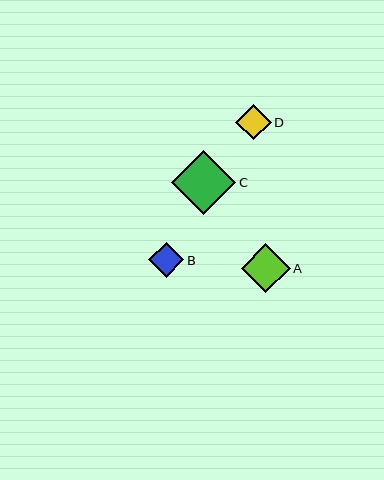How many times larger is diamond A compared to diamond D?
Diamond A is approximately 1.4 times the size of diamond D.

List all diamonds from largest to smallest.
From largest to smallest: C, A, D, B.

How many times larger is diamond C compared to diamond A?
Diamond C is approximately 1.3 times the size of diamond A.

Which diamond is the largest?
Diamond C is the largest with a size of approximately 64 pixels.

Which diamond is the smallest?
Diamond B is the smallest with a size of approximately 35 pixels.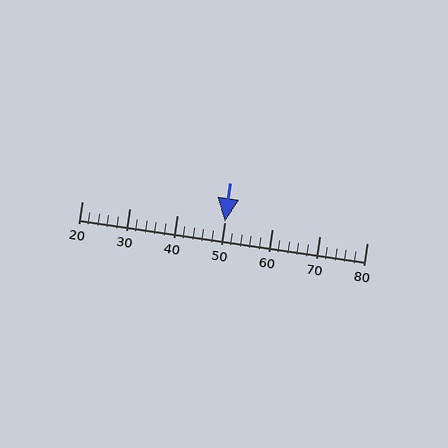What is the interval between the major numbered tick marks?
The major tick marks are spaced 10 units apart.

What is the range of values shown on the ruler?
The ruler shows values from 20 to 80.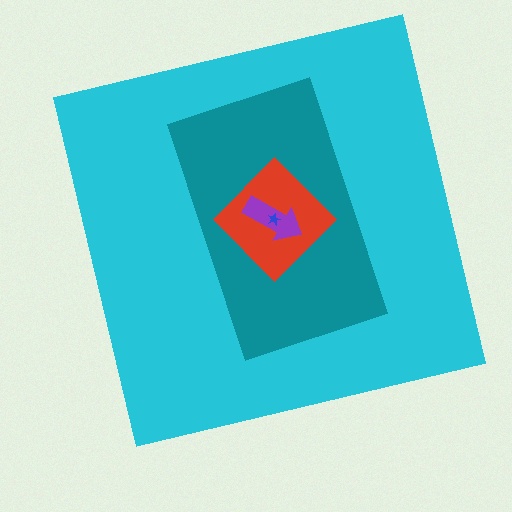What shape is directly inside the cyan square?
The teal rectangle.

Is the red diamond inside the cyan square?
Yes.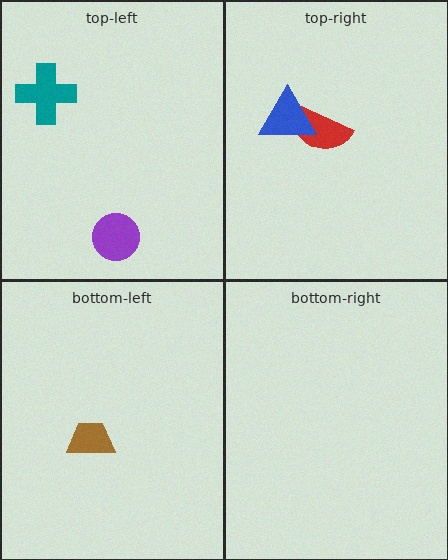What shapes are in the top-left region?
The teal cross, the purple circle.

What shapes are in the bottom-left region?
The brown trapezoid.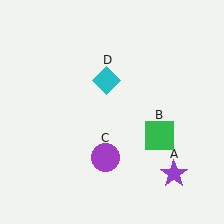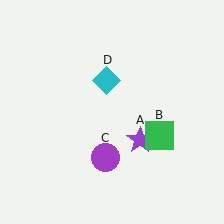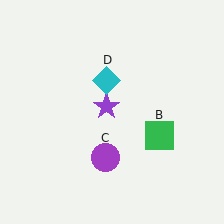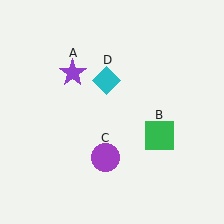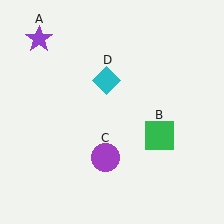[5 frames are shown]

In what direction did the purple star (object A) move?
The purple star (object A) moved up and to the left.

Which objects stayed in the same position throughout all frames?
Green square (object B) and purple circle (object C) and cyan diamond (object D) remained stationary.